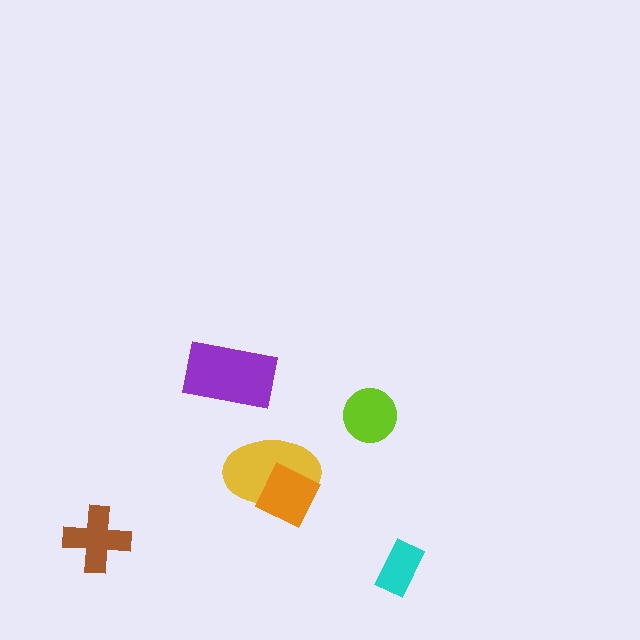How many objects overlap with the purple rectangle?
0 objects overlap with the purple rectangle.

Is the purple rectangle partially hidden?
No, no other shape covers it.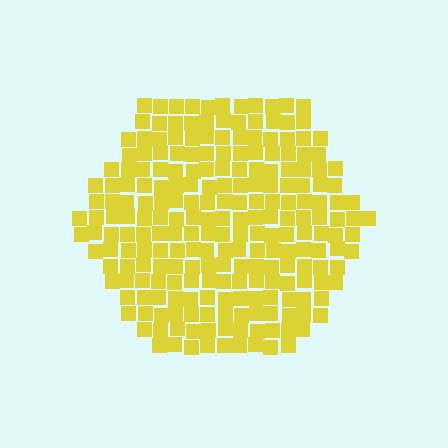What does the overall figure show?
The overall figure shows a hexagon.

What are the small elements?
The small elements are squares.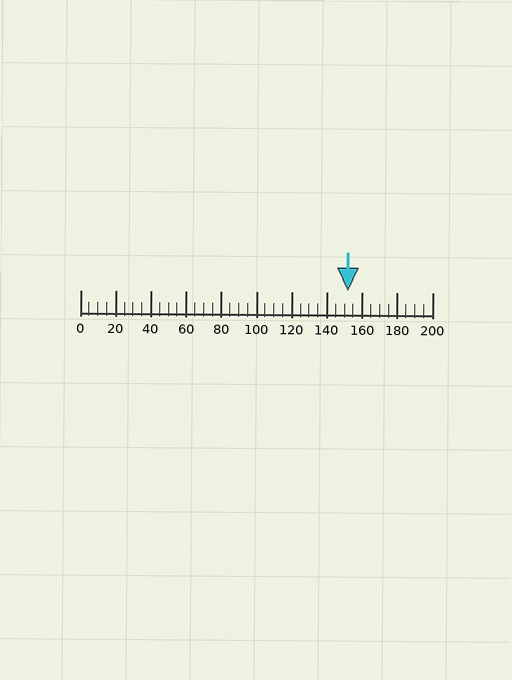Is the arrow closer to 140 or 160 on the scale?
The arrow is closer to 160.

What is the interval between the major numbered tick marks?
The major tick marks are spaced 20 units apart.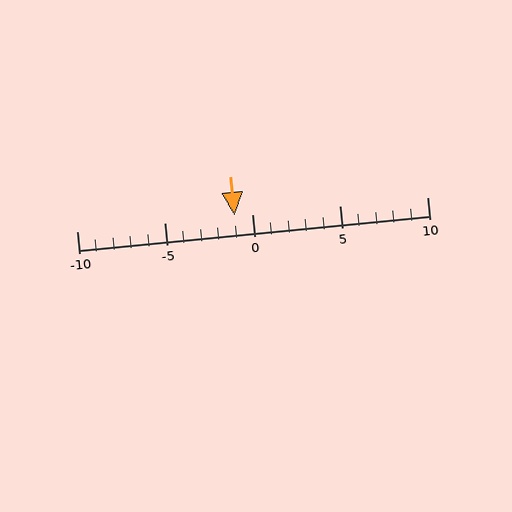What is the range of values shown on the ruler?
The ruler shows values from -10 to 10.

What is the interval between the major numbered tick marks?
The major tick marks are spaced 5 units apart.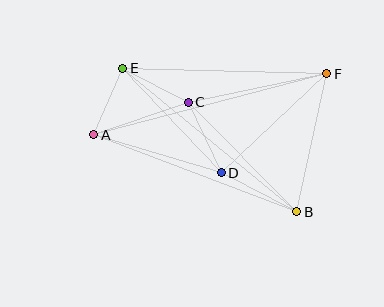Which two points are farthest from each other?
Points A and F are farthest from each other.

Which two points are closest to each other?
Points A and E are closest to each other.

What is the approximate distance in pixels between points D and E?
The distance between D and E is approximately 144 pixels.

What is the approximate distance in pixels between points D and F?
The distance between D and F is approximately 145 pixels.